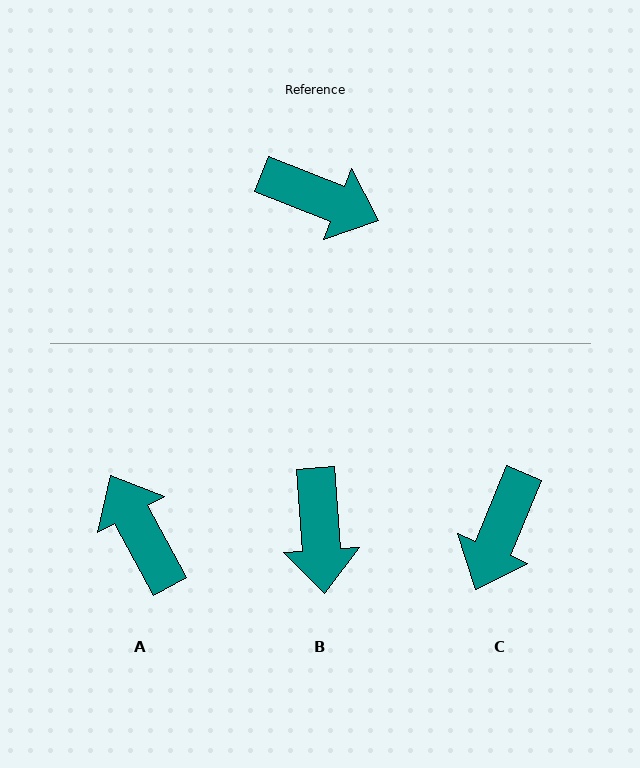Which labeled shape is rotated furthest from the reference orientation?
A, about 140 degrees away.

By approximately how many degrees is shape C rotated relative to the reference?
Approximately 91 degrees clockwise.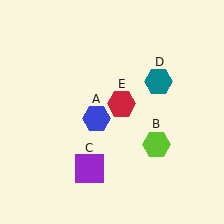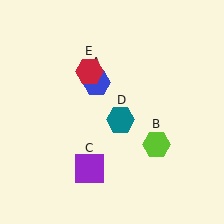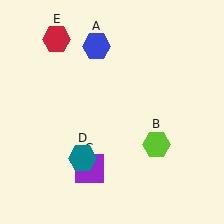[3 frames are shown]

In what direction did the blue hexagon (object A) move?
The blue hexagon (object A) moved up.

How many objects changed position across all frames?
3 objects changed position: blue hexagon (object A), teal hexagon (object D), red hexagon (object E).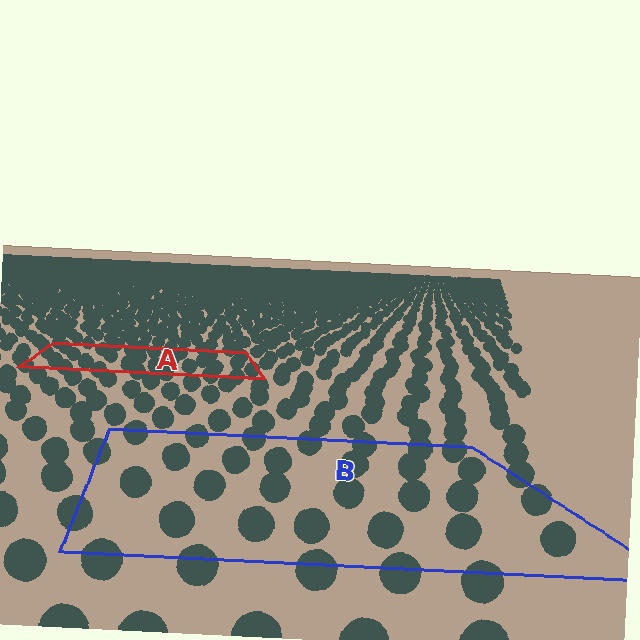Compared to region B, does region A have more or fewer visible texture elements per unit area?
Region A has more texture elements per unit area — they are packed more densely because it is farther away.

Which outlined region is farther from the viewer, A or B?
Region A is farther from the viewer — the texture elements inside it appear smaller and more densely packed.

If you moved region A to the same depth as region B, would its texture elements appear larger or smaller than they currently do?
They would appear larger. At a closer depth, the same texture elements are projected at a bigger on-screen size.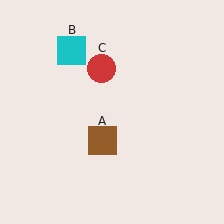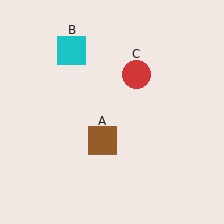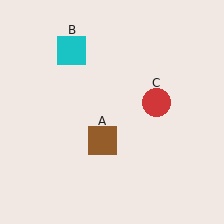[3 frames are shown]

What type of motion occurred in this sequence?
The red circle (object C) rotated clockwise around the center of the scene.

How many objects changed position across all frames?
1 object changed position: red circle (object C).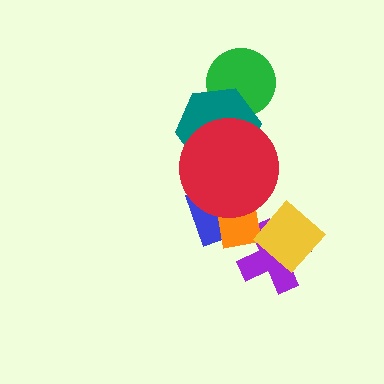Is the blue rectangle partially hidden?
Yes, it is partially covered by another shape.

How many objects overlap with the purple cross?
2 objects overlap with the purple cross.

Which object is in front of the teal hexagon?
The red circle is in front of the teal hexagon.